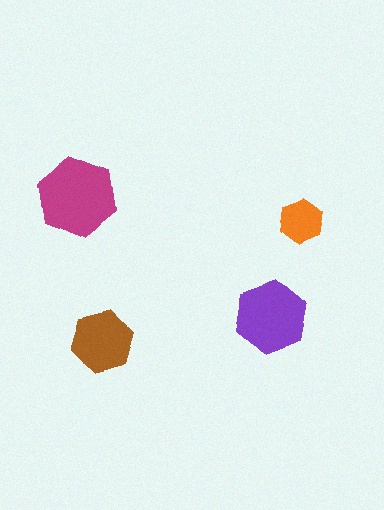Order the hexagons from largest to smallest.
the magenta one, the purple one, the brown one, the orange one.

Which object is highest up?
The magenta hexagon is topmost.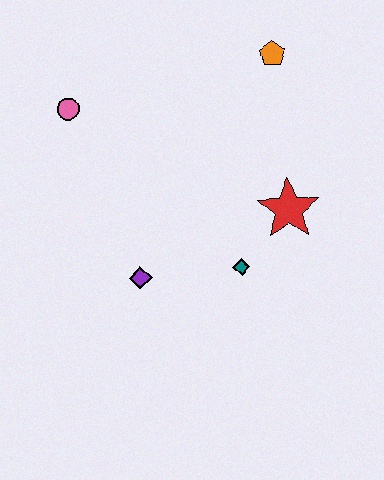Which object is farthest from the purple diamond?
The orange pentagon is farthest from the purple diamond.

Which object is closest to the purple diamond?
The teal diamond is closest to the purple diamond.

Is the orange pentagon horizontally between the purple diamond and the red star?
Yes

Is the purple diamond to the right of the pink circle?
Yes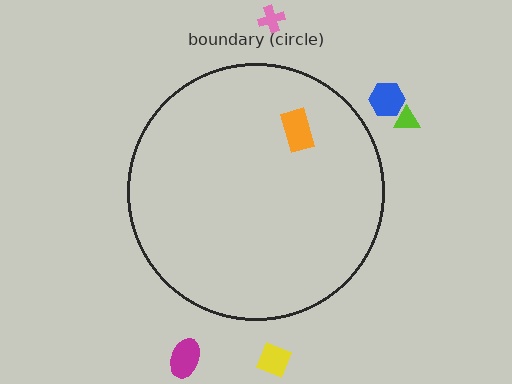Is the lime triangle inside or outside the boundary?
Outside.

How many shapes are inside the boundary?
1 inside, 5 outside.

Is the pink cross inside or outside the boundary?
Outside.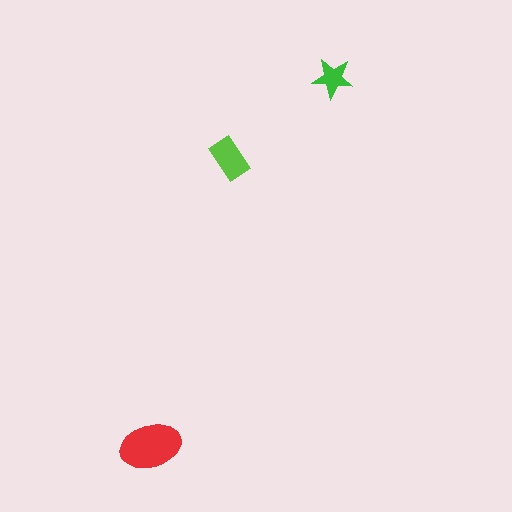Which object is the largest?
The red ellipse.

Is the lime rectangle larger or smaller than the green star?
Larger.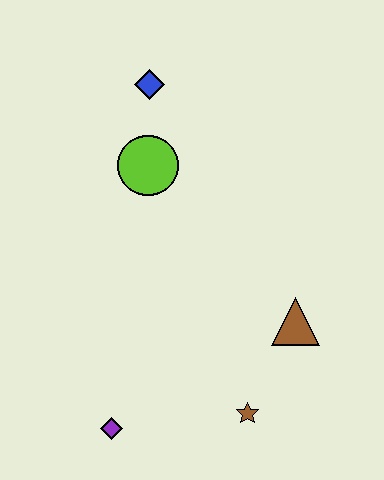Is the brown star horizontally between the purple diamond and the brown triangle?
Yes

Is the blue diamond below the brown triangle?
No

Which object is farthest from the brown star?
The blue diamond is farthest from the brown star.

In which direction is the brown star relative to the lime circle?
The brown star is below the lime circle.